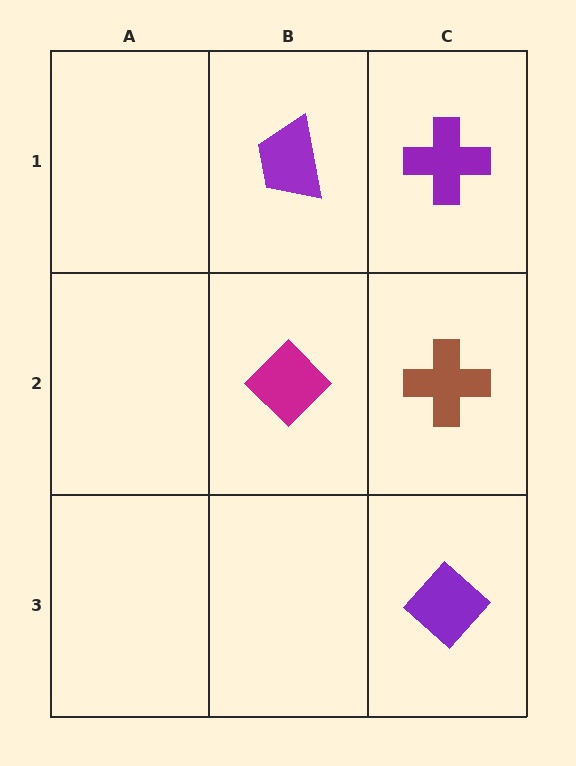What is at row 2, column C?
A brown cross.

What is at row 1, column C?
A purple cross.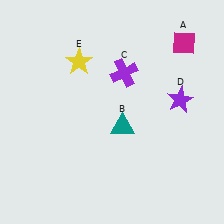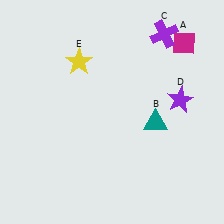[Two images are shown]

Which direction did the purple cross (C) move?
The purple cross (C) moved right.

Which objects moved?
The objects that moved are: the teal triangle (B), the purple cross (C).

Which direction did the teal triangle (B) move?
The teal triangle (B) moved right.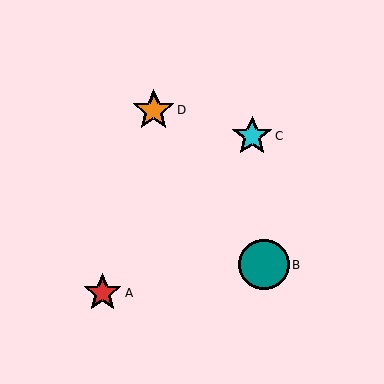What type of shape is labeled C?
Shape C is a cyan star.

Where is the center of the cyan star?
The center of the cyan star is at (252, 136).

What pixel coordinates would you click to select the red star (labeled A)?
Click at (102, 293) to select the red star A.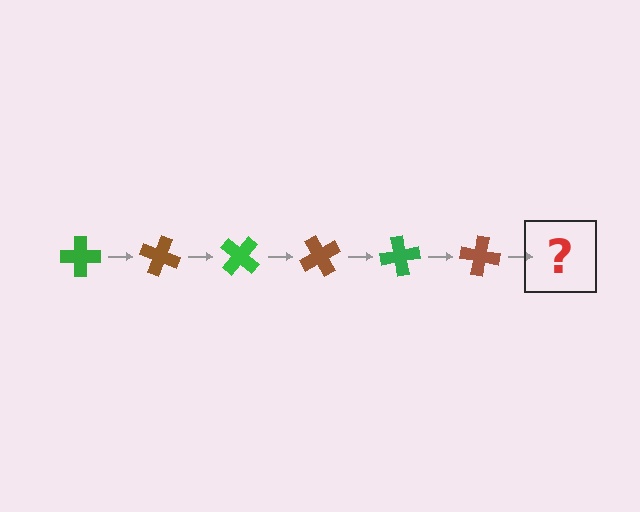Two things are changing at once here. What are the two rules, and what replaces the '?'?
The two rules are that it rotates 20 degrees each step and the color cycles through green and brown. The '?' should be a green cross, rotated 120 degrees from the start.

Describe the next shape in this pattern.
It should be a green cross, rotated 120 degrees from the start.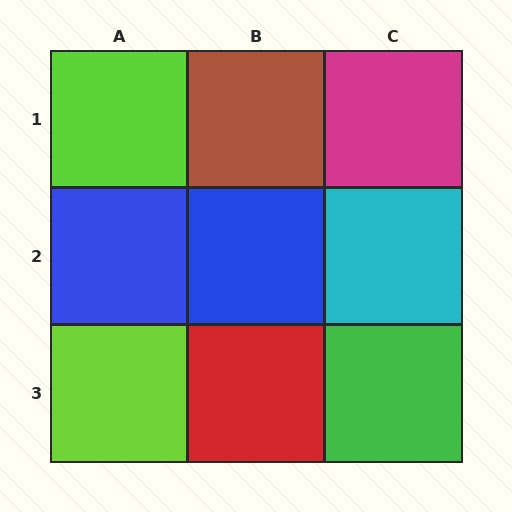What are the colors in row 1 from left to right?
Lime, brown, magenta.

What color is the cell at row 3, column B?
Red.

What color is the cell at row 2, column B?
Blue.